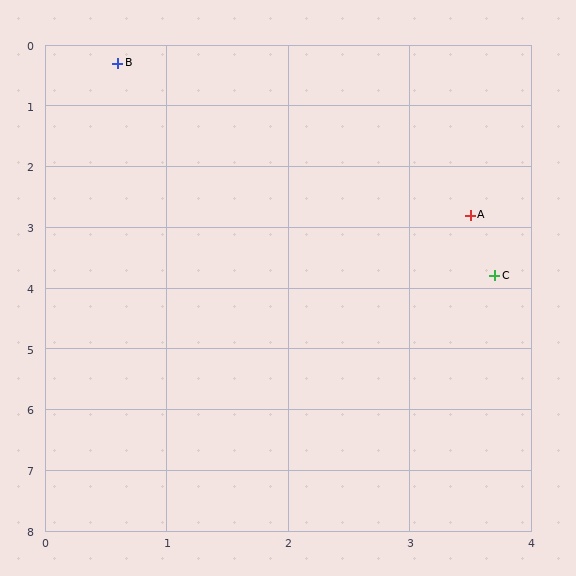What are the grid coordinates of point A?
Point A is at approximately (3.5, 2.8).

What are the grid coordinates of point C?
Point C is at approximately (3.7, 3.8).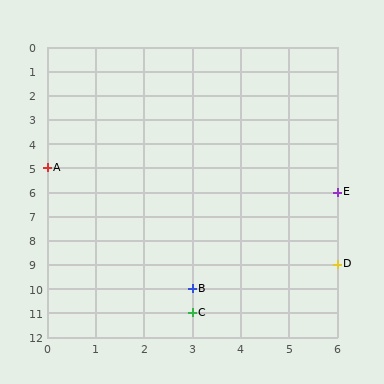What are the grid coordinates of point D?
Point D is at grid coordinates (6, 9).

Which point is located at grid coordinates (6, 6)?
Point E is at (6, 6).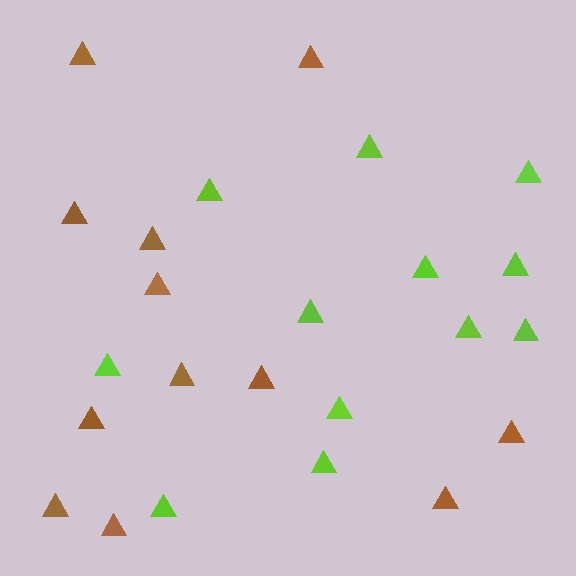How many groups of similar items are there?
There are 2 groups: one group of brown triangles (12) and one group of lime triangles (12).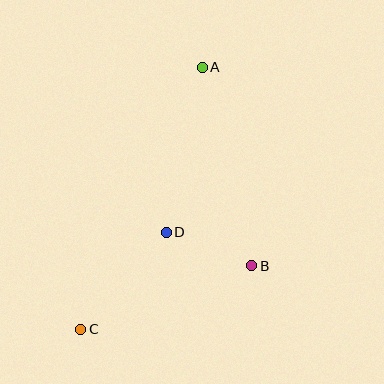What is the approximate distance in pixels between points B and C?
The distance between B and C is approximately 182 pixels.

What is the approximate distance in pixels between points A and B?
The distance between A and B is approximately 205 pixels.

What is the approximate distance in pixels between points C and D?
The distance between C and D is approximately 129 pixels.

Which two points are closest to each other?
Points B and D are closest to each other.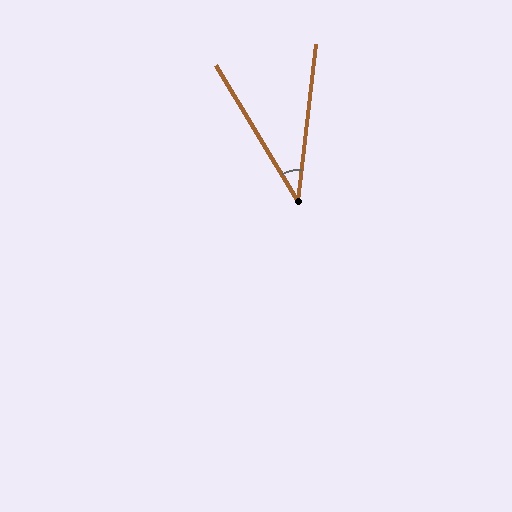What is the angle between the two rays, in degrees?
Approximately 37 degrees.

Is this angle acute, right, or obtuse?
It is acute.